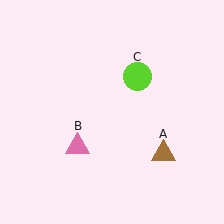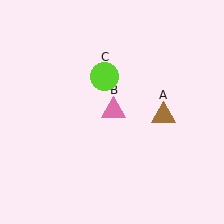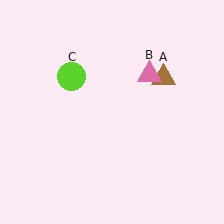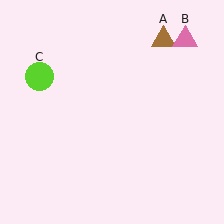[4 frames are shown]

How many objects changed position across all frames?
3 objects changed position: brown triangle (object A), pink triangle (object B), lime circle (object C).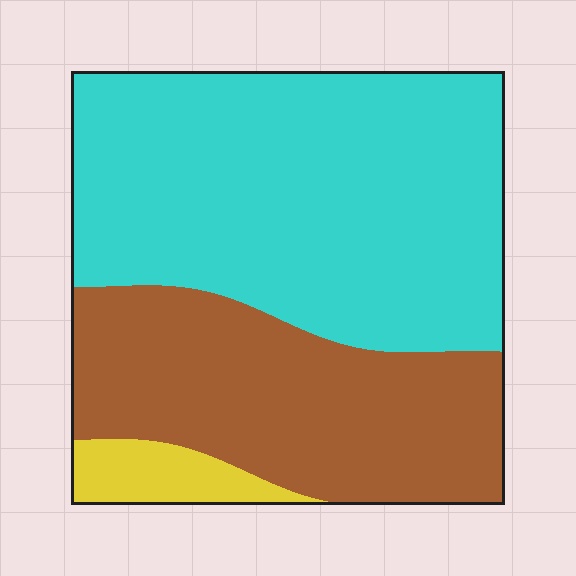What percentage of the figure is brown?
Brown takes up about three eighths (3/8) of the figure.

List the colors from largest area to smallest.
From largest to smallest: cyan, brown, yellow.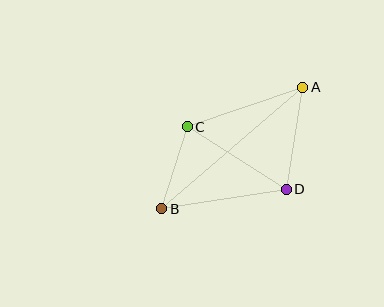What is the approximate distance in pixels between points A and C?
The distance between A and C is approximately 122 pixels.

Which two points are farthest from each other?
Points A and B are farthest from each other.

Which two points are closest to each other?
Points B and C are closest to each other.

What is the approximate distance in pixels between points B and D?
The distance between B and D is approximately 126 pixels.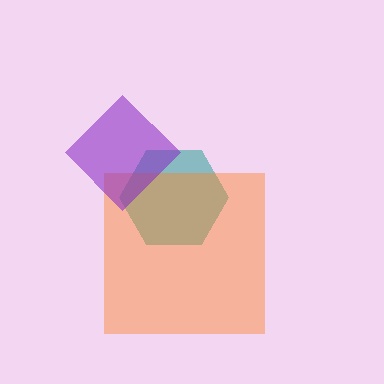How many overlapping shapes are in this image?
There are 3 overlapping shapes in the image.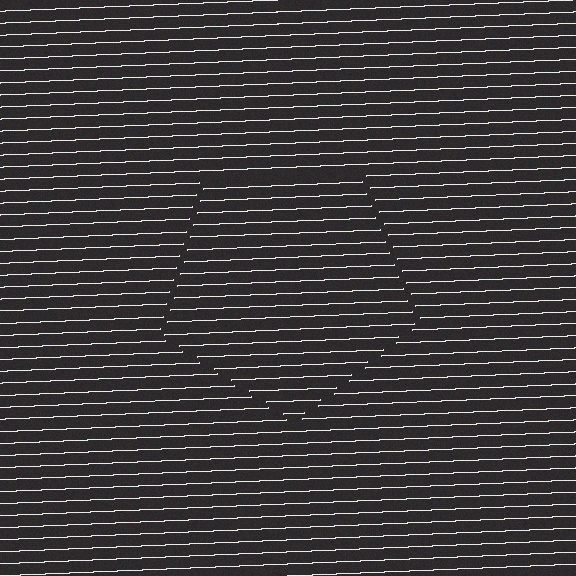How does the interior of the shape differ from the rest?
The interior of the shape contains the same grating, shifted by half a period — the contour is defined by the phase discontinuity where line-ends from the inner and outer gratings abut.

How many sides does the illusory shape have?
5 sides — the line-ends trace a pentagon.